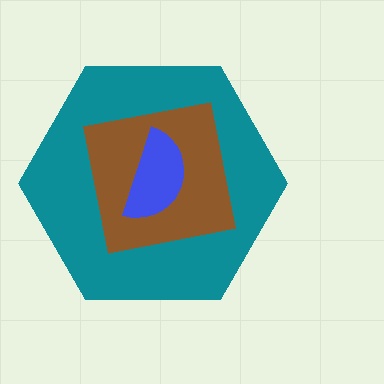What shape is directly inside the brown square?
The blue semicircle.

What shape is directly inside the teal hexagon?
The brown square.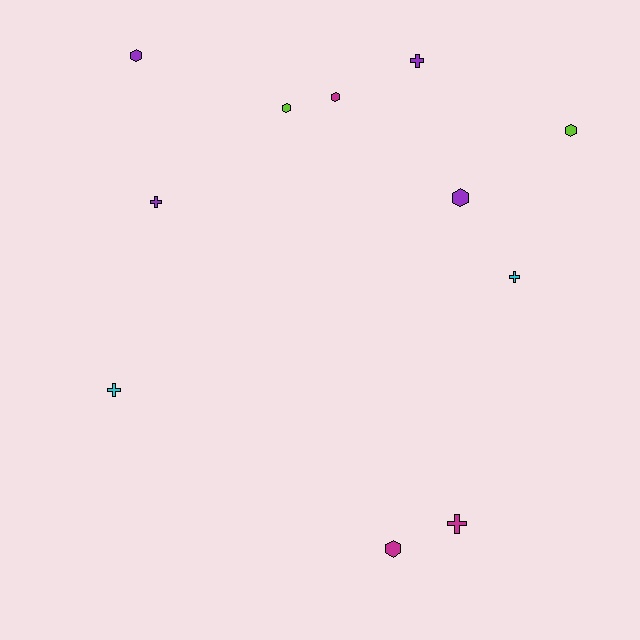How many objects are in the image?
There are 11 objects.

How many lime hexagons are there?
There are 2 lime hexagons.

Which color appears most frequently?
Purple, with 4 objects.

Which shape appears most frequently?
Hexagon, with 6 objects.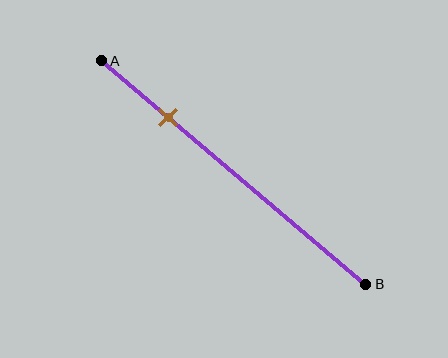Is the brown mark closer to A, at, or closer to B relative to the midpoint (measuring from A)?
The brown mark is closer to point A than the midpoint of segment AB.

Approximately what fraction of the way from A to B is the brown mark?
The brown mark is approximately 25% of the way from A to B.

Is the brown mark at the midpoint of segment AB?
No, the mark is at about 25% from A, not at the 50% midpoint.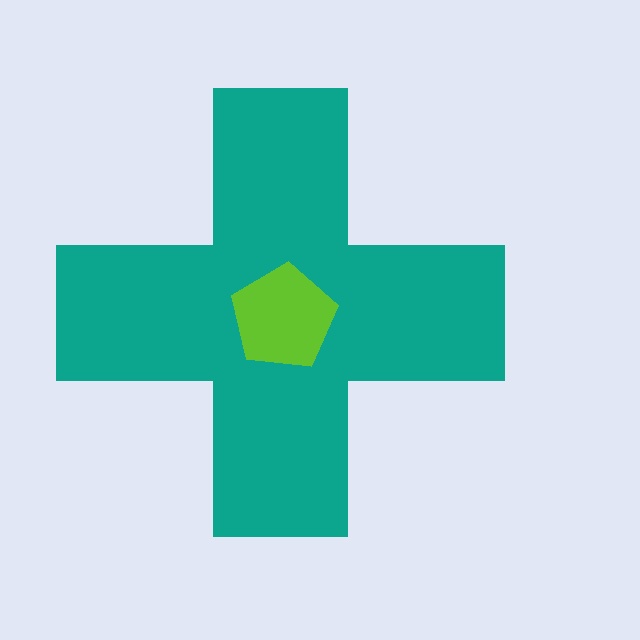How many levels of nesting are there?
2.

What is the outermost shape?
The teal cross.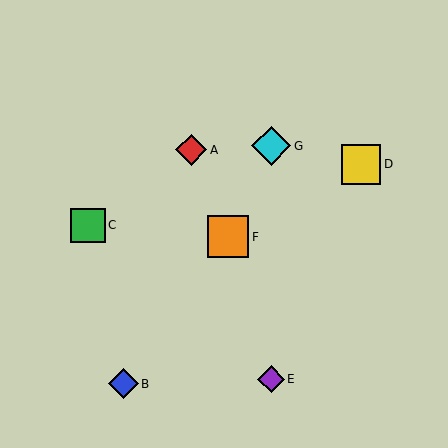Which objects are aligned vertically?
Objects E, G are aligned vertically.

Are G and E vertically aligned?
Yes, both are at x≈271.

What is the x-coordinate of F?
Object F is at x≈228.